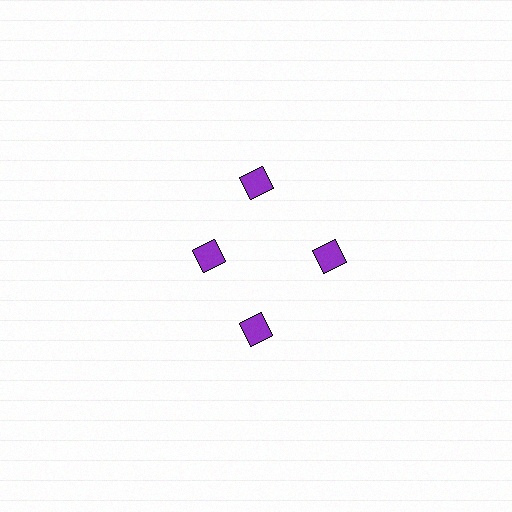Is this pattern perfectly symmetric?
No. The 4 purple diamonds are arranged in a ring, but one element near the 9 o'clock position is pulled inward toward the center, breaking the 4-fold rotational symmetry.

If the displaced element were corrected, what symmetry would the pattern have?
It would have 4-fold rotational symmetry — the pattern would map onto itself every 90 degrees.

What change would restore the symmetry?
The symmetry would be restored by moving it outward, back onto the ring so that all 4 diamonds sit at equal angles and equal distance from the center.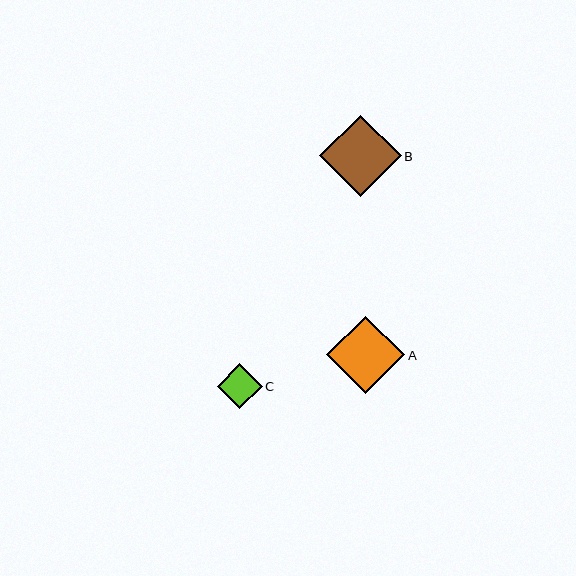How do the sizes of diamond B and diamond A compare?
Diamond B and diamond A are approximately the same size.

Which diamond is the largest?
Diamond B is the largest with a size of approximately 81 pixels.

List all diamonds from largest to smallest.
From largest to smallest: B, A, C.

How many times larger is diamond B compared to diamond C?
Diamond B is approximately 1.8 times the size of diamond C.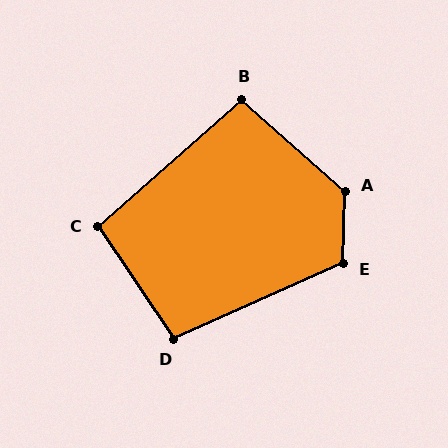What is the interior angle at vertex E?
Approximately 116 degrees (obtuse).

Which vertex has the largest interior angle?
A, at approximately 130 degrees.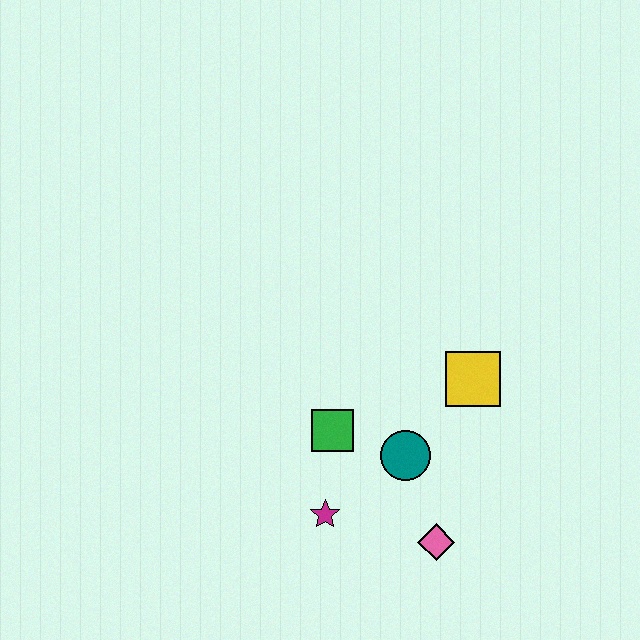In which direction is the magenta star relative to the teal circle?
The magenta star is to the left of the teal circle.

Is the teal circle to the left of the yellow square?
Yes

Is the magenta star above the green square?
No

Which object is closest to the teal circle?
The green square is closest to the teal circle.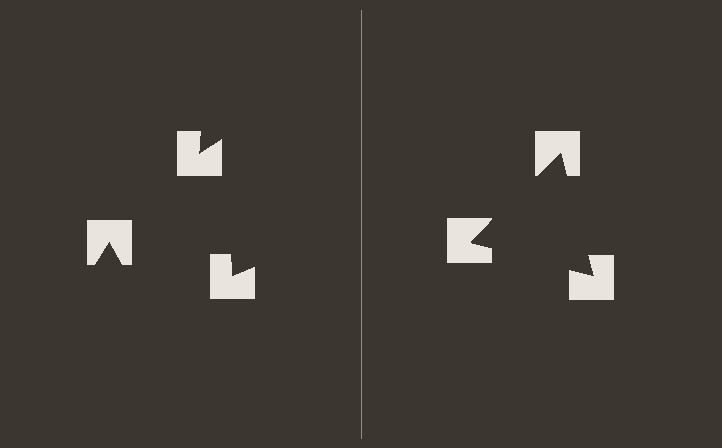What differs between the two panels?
The notched squares are positioned identically on both sides; only the wedge orientations differ. On the right they align to a triangle; on the left they are misaligned.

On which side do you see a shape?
An illusory triangle appears on the right side. On the left side the wedge cuts are rotated, so no coherent shape forms.